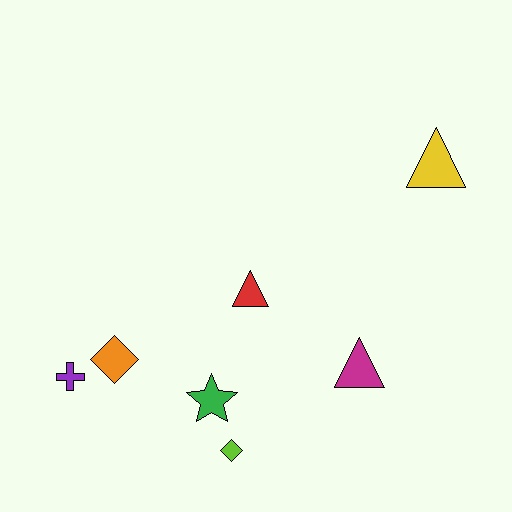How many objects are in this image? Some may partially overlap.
There are 7 objects.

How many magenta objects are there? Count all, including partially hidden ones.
There is 1 magenta object.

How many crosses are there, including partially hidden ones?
There is 1 cross.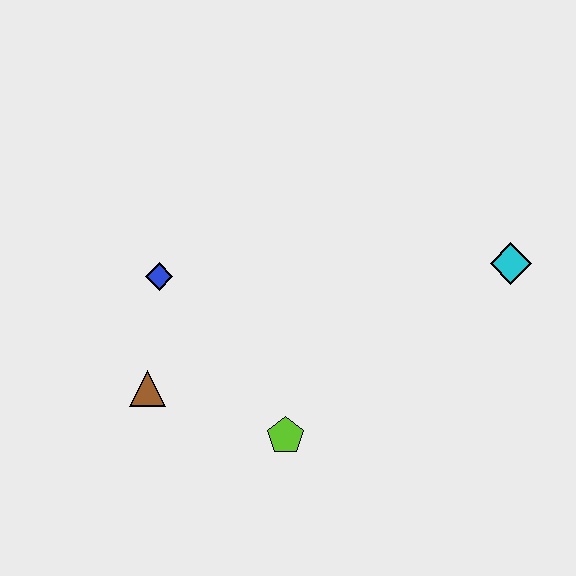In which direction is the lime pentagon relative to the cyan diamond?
The lime pentagon is to the left of the cyan diamond.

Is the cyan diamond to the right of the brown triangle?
Yes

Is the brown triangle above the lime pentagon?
Yes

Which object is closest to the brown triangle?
The blue diamond is closest to the brown triangle.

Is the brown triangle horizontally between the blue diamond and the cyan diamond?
No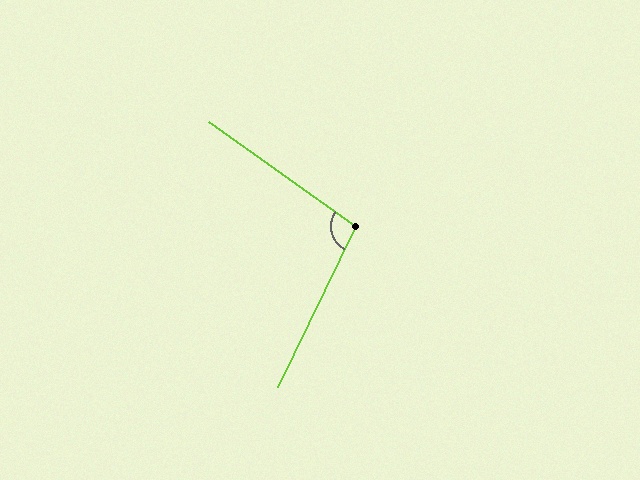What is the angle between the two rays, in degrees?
Approximately 99 degrees.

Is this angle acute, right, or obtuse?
It is obtuse.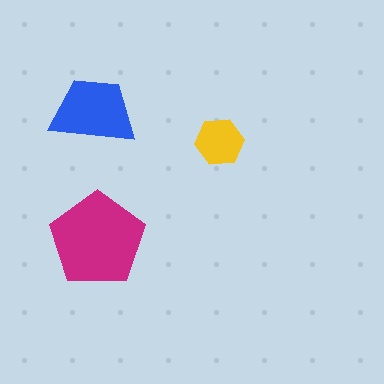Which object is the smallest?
The yellow hexagon.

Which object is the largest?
The magenta pentagon.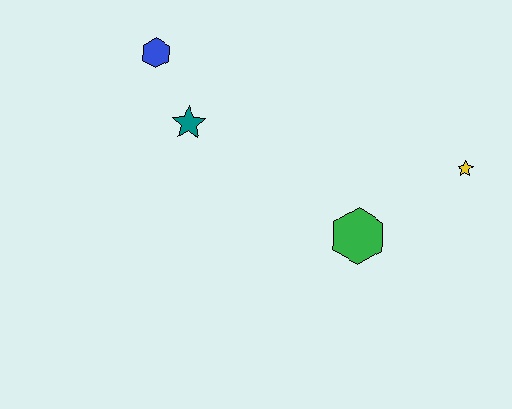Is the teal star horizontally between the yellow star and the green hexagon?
No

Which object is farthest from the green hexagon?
The blue hexagon is farthest from the green hexagon.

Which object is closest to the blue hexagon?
The teal star is closest to the blue hexagon.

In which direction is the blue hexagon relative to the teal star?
The blue hexagon is above the teal star.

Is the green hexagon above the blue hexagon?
No